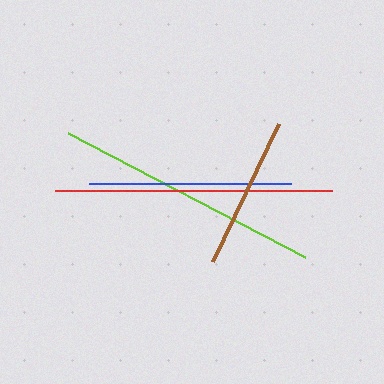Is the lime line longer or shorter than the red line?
The red line is longer than the lime line.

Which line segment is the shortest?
The brown line is the shortest at approximately 154 pixels.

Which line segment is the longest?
The red line is the longest at approximately 277 pixels.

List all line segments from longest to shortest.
From longest to shortest: red, lime, blue, brown.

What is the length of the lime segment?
The lime segment is approximately 268 pixels long.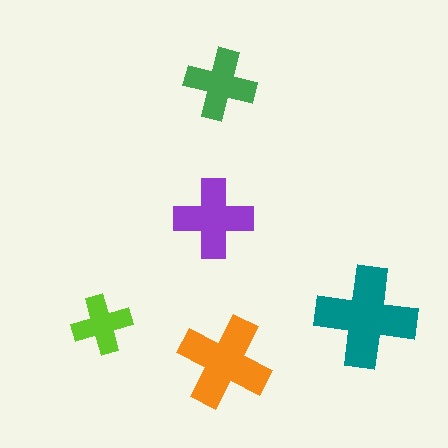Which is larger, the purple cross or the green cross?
The purple one.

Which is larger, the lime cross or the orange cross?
The orange one.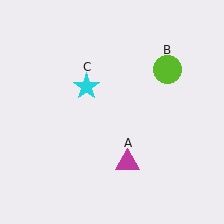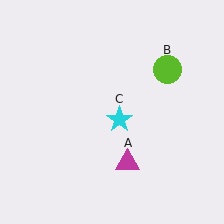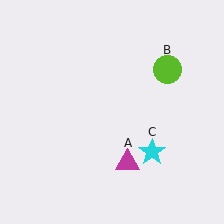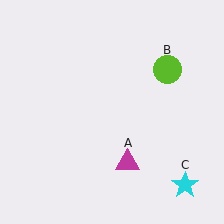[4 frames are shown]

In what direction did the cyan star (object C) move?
The cyan star (object C) moved down and to the right.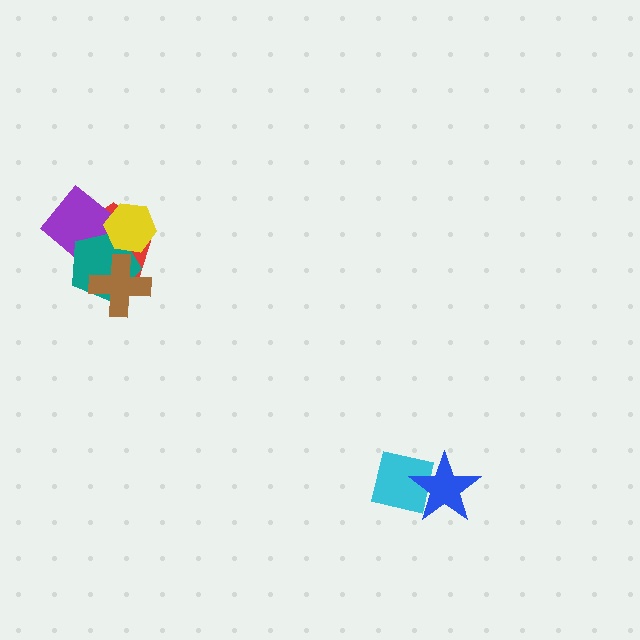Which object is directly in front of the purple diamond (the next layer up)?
The teal pentagon is directly in front of the purple diamond.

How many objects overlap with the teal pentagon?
4 objects overlap with the teal pentagon.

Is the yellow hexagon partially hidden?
No, no other shape covers it.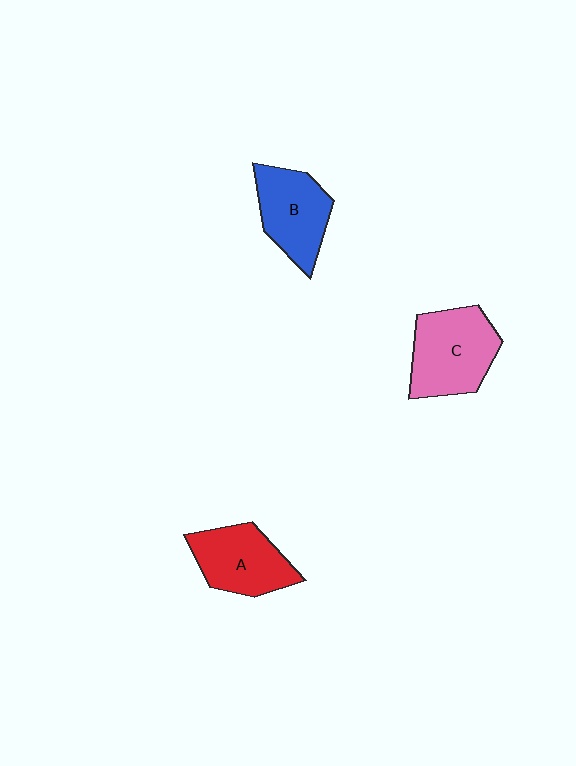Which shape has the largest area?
Shape C (pink).